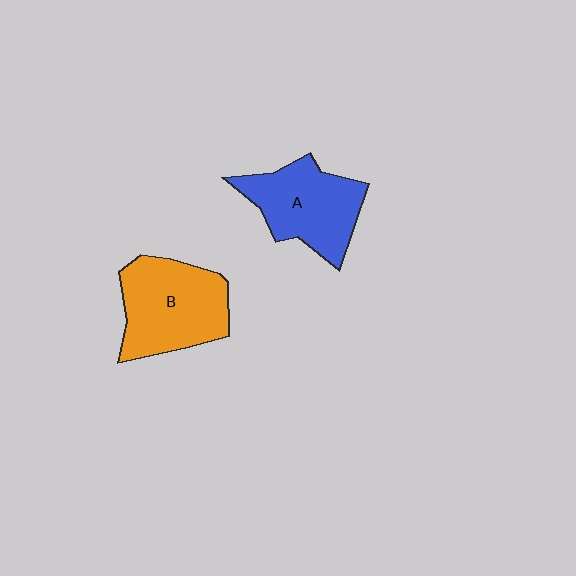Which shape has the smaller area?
Shape A (blue).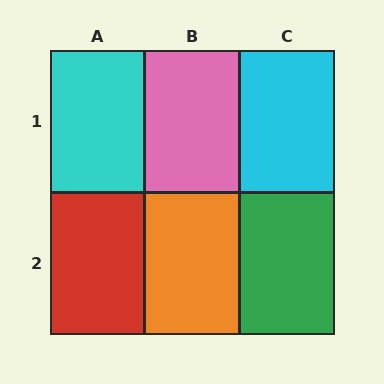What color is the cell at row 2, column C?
Green.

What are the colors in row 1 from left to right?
Cyan, pink, cyan.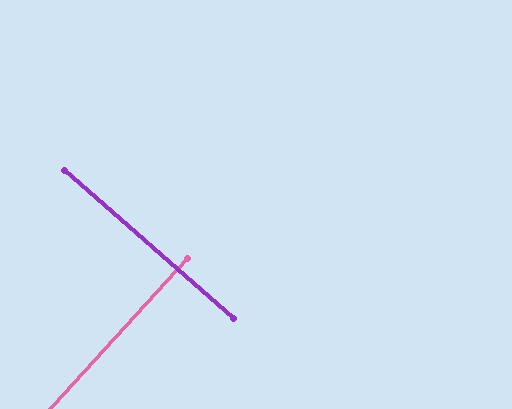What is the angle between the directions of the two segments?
Approximately 89 degrees.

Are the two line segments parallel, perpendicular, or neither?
Perpendicular — they meet at approximately 89°.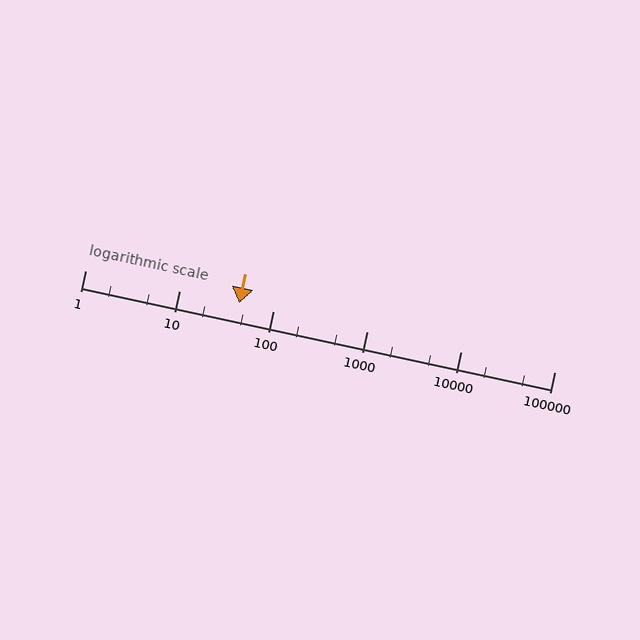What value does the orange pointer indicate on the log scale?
The pointer indicates approximately 44.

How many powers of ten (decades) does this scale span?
The scale spans 5 decades, from 1 to 100000.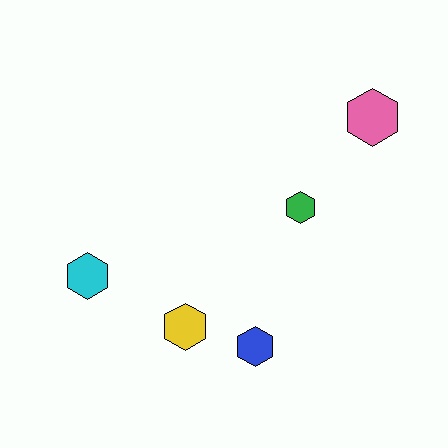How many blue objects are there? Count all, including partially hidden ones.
There is 1 blue object.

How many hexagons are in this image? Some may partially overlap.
There are 5 hexagons.